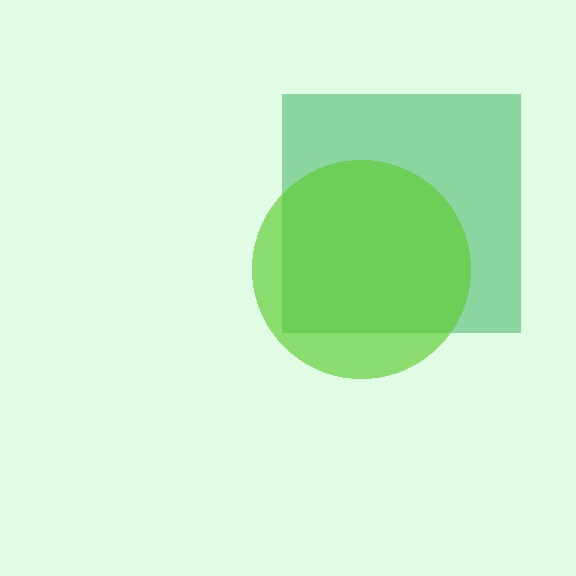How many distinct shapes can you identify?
There are 2 distinct shapes: a green square, a lime circle.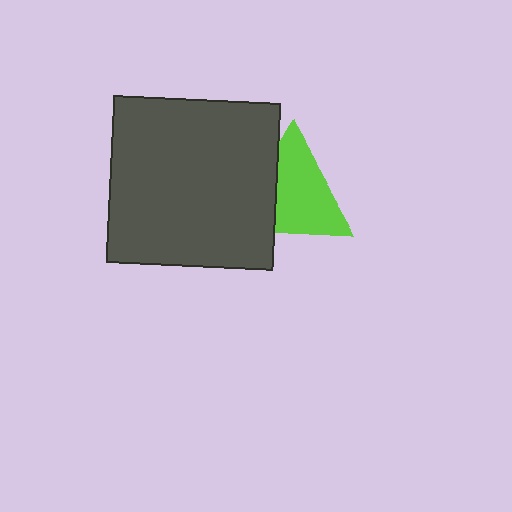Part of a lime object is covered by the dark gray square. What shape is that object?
It is a triangle.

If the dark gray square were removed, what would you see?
You would see the complete lime triangle.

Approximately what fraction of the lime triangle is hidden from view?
Roughly 31% of the lime triangle is hidden behind the dark gray square.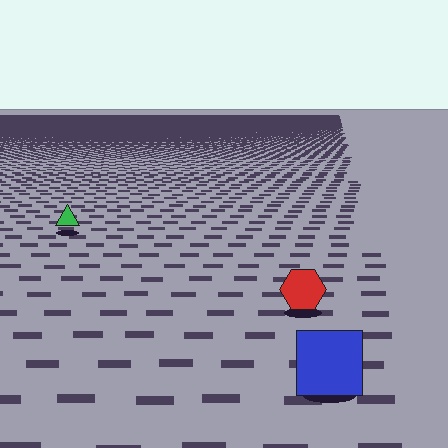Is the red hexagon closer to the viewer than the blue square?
No. The blue square is closer — you can tell from the texture gradient: the ground texture is coarser near it.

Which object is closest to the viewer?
The blue square is closest. The texture marks near it are larger and more spread out.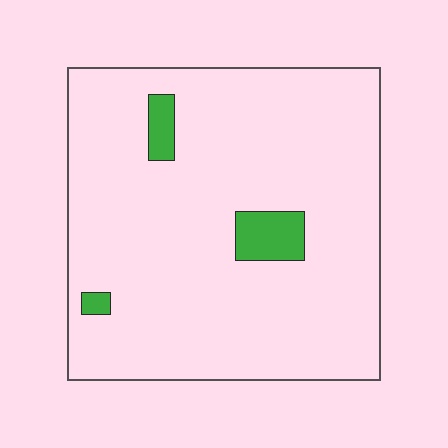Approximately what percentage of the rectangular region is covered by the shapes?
Approximately 5%.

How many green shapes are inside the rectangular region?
3.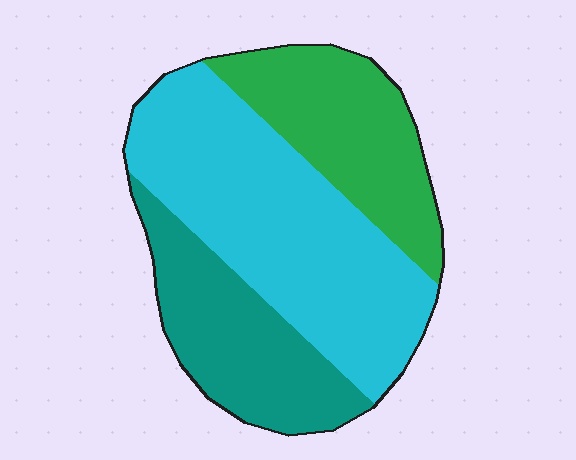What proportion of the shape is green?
Green covers about 25% of the shape.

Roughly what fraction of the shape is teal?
Teal covers 26% of the shape.